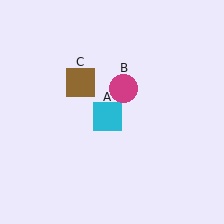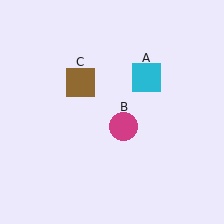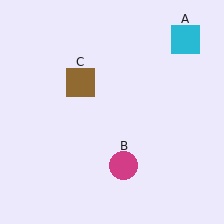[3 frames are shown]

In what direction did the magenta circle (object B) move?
The magenta circle (object B) moved down.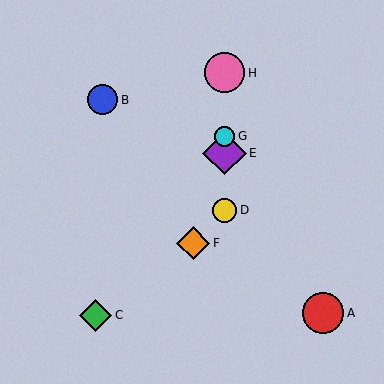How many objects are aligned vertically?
4 objects (D, E, G, H) are aligned vertically.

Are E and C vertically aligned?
No, E is at x≈225 and C is at x≈95.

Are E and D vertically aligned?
Yes, both are at x≈225.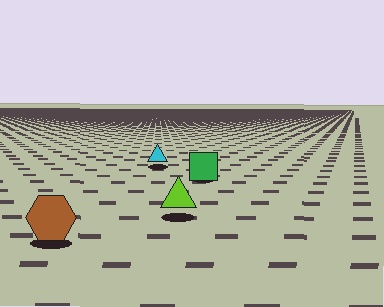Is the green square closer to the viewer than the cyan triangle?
Yes. The green square is closer — you can tell from the texture gradient: the ground texture is coarser near it.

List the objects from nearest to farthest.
From nearest to farthest: the brown hexagon, the lime triangle, the green square, the cyan triangle.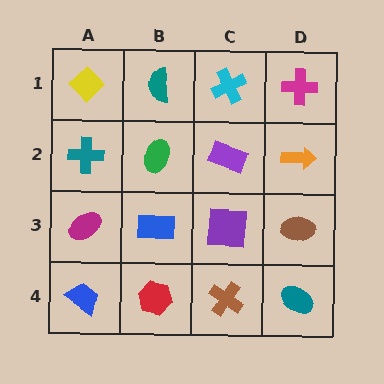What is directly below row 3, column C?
A brown cross.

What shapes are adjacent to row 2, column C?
A cyan cross (row 1, column C), a purple square (row 3, column C), a green ellipse (row 2, column B), an orange arrow (row 2, column D).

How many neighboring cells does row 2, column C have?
4.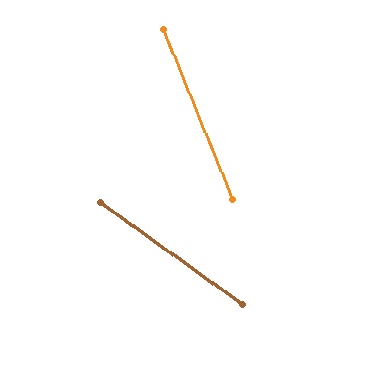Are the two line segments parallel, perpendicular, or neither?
Neither parallel nor perpendicular — they differ by about 33°.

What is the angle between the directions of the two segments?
Approximately 33 degrees.